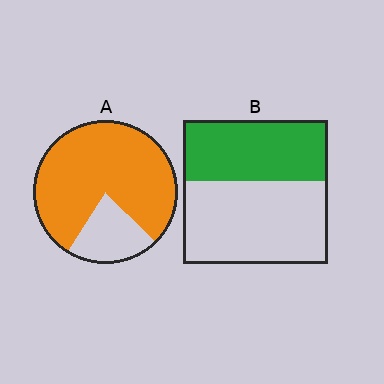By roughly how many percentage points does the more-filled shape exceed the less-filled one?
By roughly 35 percentage points (A over B).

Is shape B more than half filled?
No.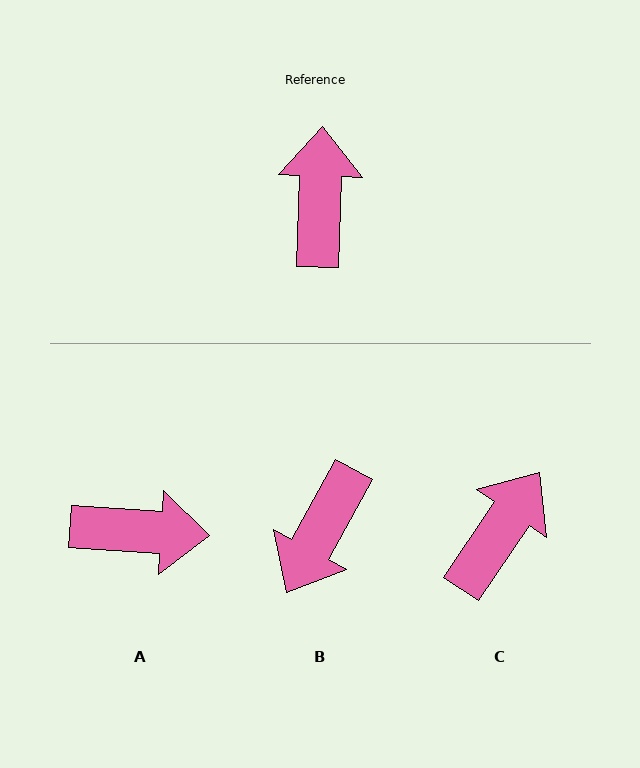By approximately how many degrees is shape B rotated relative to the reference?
Approximately 153 degrees counter-clockwise.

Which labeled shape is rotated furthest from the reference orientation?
B, about 153 degrees away.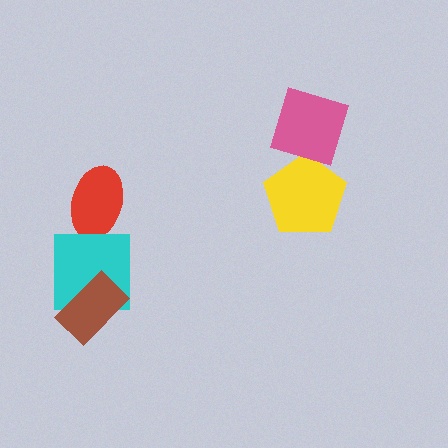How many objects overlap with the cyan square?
1 object overlaps with the cyan square.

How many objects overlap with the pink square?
0 objects overlap with the pink square.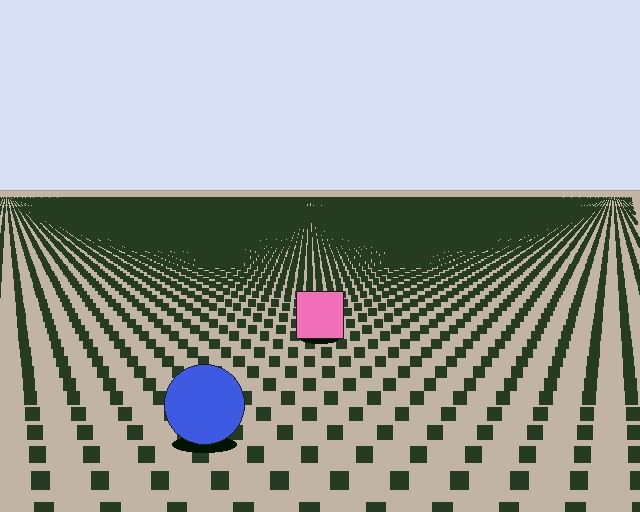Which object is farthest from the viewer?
The pink square is farthest from the viewer. It appears smaller and the ground texture around it is denser.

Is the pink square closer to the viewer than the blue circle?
No. The blue circle is closer — you can tell from the texture gradient: the ground texture is coarser near it.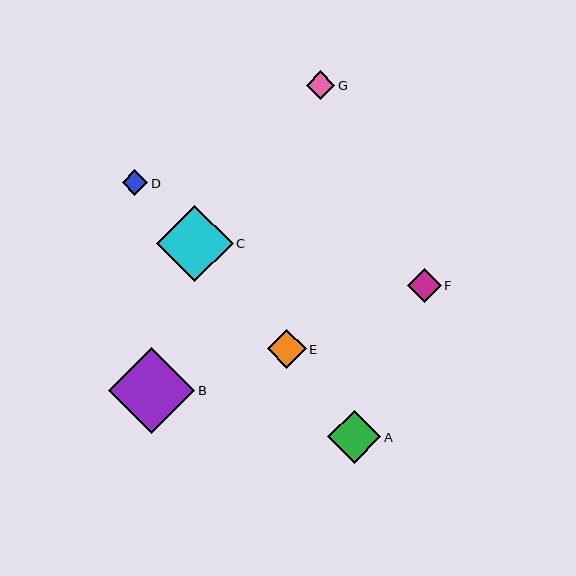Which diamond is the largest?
Diamond B is the largest with a size of approximately 87 pixels.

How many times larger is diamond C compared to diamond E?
Diamond C is approximately 2.0 times the size of diamond E.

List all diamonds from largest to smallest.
From largest to smallest: B, C, A, E, F, G, D.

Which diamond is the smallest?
Diamond D is the smallest with a size of approximately 25 pixels.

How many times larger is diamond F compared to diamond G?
Diamond F is approximately 1.2 times the size of diamond G.